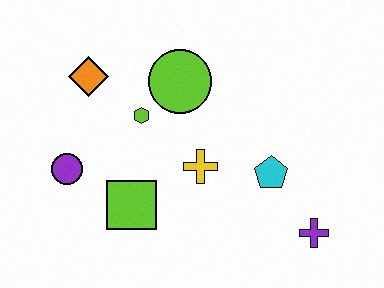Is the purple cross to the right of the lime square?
Yes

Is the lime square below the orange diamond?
Yes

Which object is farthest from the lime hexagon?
The purple cross is farthest from the lime hexagon.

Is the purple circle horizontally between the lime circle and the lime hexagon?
No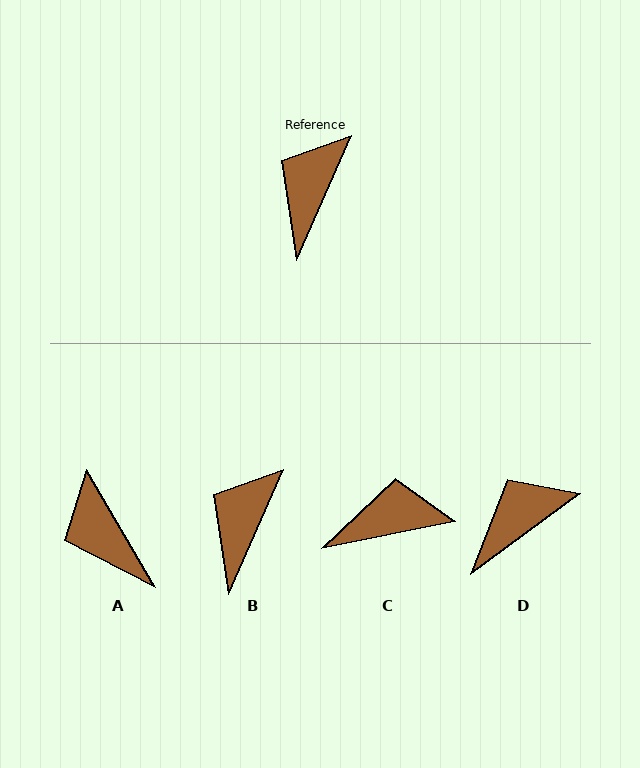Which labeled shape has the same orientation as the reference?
B.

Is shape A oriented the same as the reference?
No, it is off by about 54 degrees.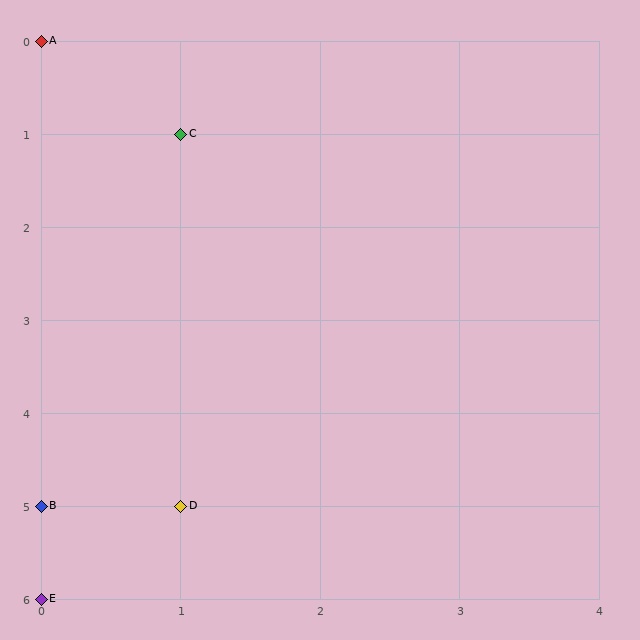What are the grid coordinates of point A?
Point A is at grid coordinates (0, 0).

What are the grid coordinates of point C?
Point C is at grid coordinates (1, 1).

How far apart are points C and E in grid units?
Points C and E are 1 column and 5 rows apart (about 5.1 grid units diagonally).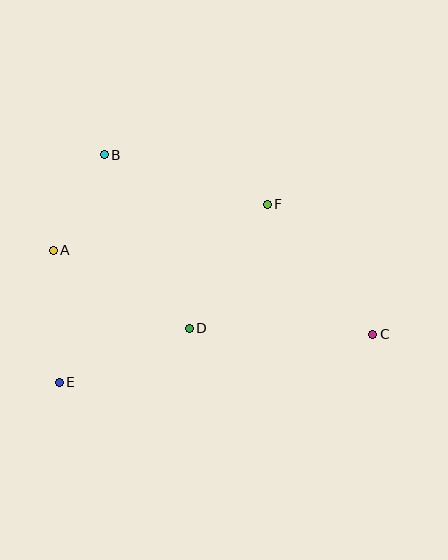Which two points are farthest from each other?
Points A and C are farthest from each other.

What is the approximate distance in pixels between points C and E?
The distance between C and E is approximately 318 pixels.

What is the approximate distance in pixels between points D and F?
The distance between D and F is approximately 147 pixels.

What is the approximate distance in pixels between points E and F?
The distance between E and F is approximately 274 pixels.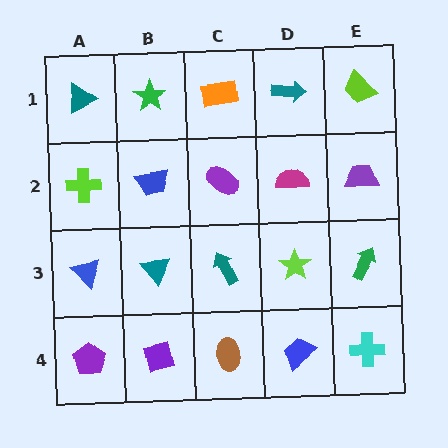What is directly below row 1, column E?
A purple trapezoid.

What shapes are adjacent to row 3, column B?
A blue trapezoid (row 2, column B), a purple square (row 4, column B), a blue triangle (row 3, column A), a teal arrow (row 3, column C).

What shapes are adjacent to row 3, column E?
A purple trapezoid (row 2, column E), a cyan cross (row 4, column E), a lime star (row 3, column D).